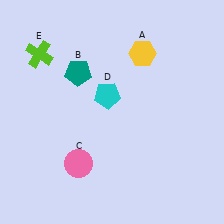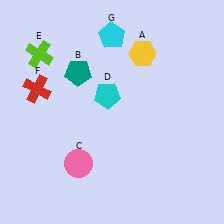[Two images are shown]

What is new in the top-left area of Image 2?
A cyan pentagon (G) was added in the top-left area of Image 2.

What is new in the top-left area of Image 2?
A red cross (F) was added in the top-left area of Image 2.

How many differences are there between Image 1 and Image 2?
There are 2 differences between the two images.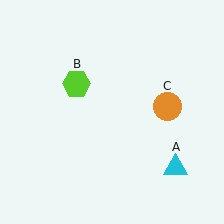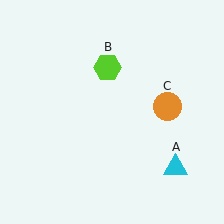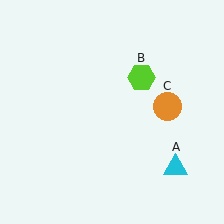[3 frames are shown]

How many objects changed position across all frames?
1 object changed position: lime hexagon (object B).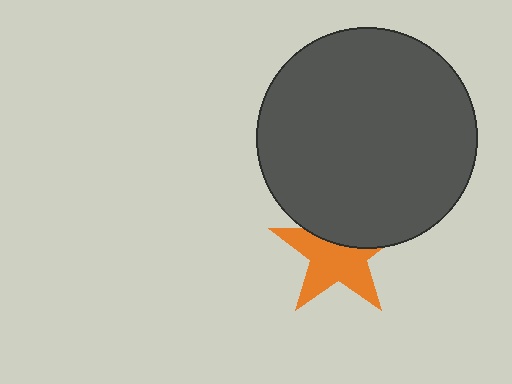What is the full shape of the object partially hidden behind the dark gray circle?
The partially hidden object is an orange star.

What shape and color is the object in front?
The object in front is a dark gray circle.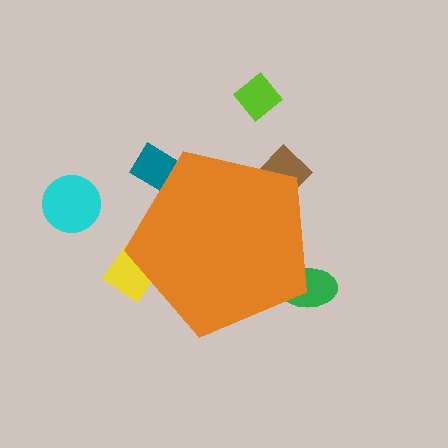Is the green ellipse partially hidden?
Yes, the green ellipse is partially hidden behind the orange pentagon.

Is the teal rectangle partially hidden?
Yes, the teal rectangle is partially hidden behind the orange pentagon.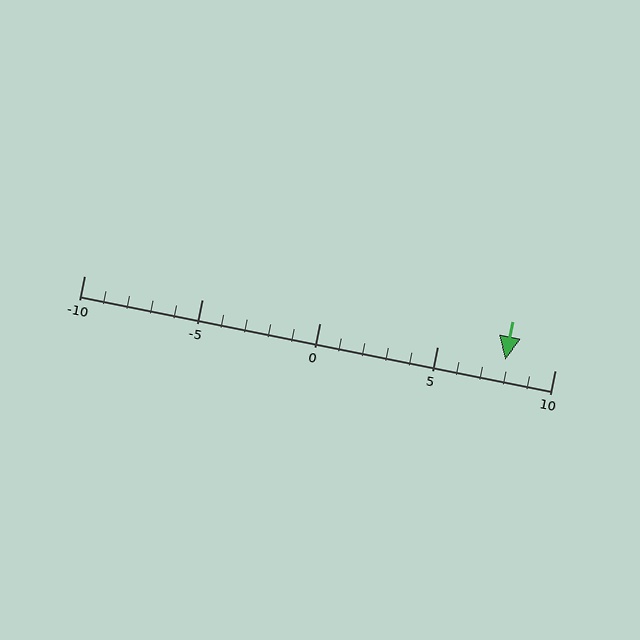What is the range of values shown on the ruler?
The ruler shows values from -10 to 10.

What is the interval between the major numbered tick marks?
The major tick marks are spaced 5 units apart.